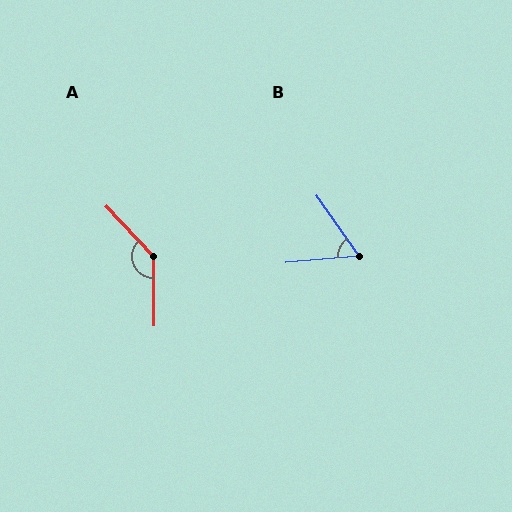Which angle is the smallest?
B, at approximately 60 degrees.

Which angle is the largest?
A, at approximately 137 degrees.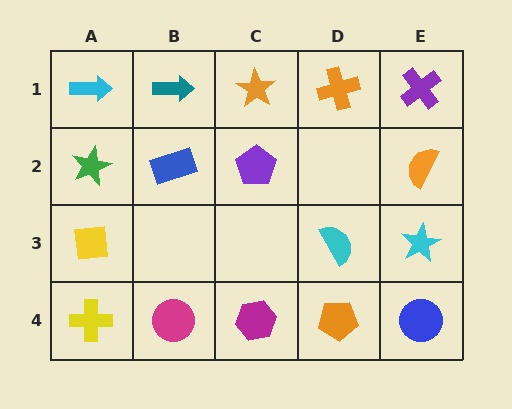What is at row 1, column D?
An orange cross.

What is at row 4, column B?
A magenta circle.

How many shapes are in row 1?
5 shapes.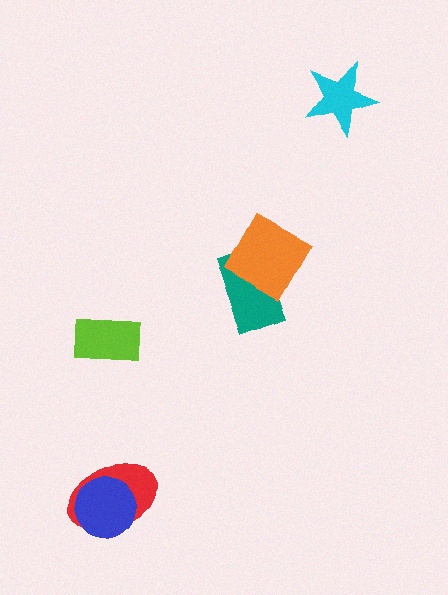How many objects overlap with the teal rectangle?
1 object overlaps with the teal rectangle.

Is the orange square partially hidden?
No, no other shape covers it.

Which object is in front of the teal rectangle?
The orange square is in front of the teal rectangle.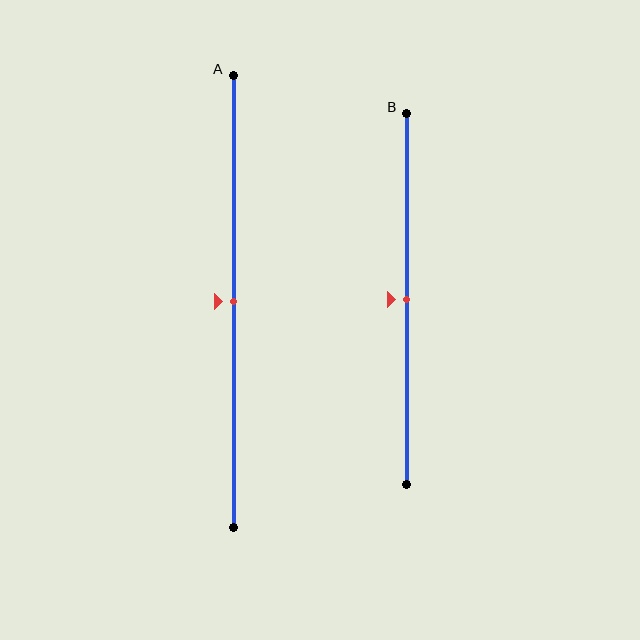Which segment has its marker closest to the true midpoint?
Segment A has its marker closest to the true midpoint.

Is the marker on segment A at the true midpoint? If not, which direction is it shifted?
Yes, the marker on segment A is at the true midpoint.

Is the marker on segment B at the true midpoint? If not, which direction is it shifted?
Yes, the marker on segment B is at the true midpoint.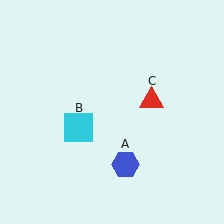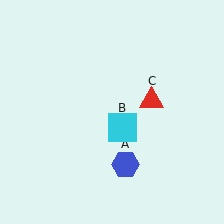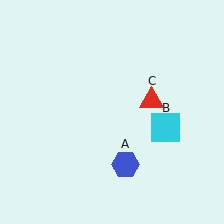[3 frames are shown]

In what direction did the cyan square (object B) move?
The cyan square (object B) moved right.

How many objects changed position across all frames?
1 object changed position: cyan square (object B).